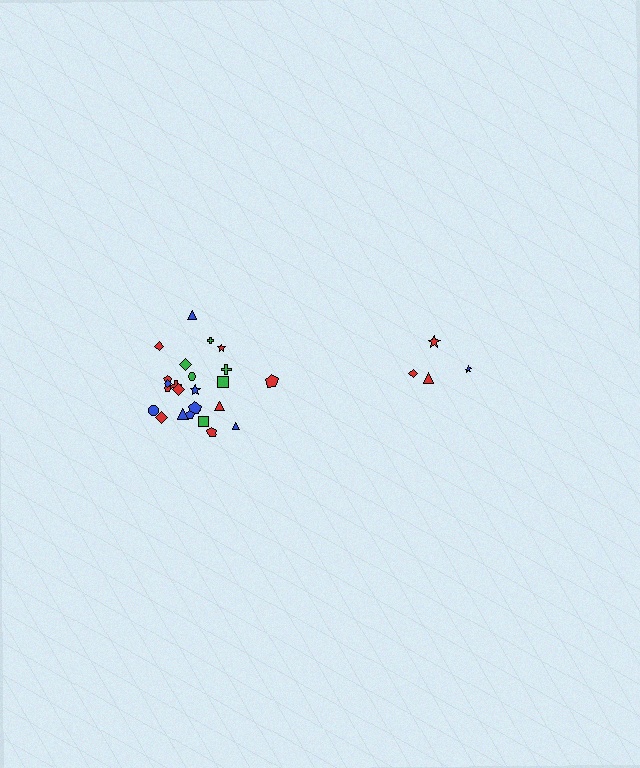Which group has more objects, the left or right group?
The left group.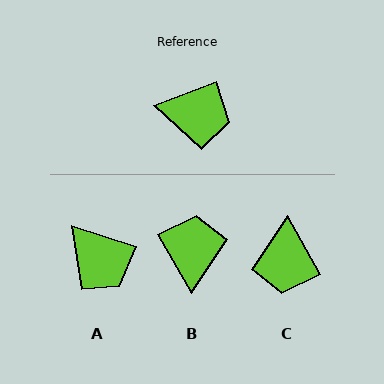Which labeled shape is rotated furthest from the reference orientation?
B, about 99 degrees away.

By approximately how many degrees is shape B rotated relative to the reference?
Approximately 99 degrees counter-clockwise.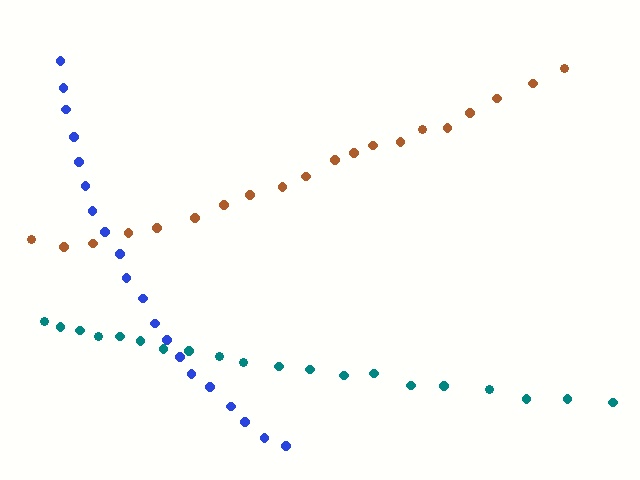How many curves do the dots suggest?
There are 3 distinct paths.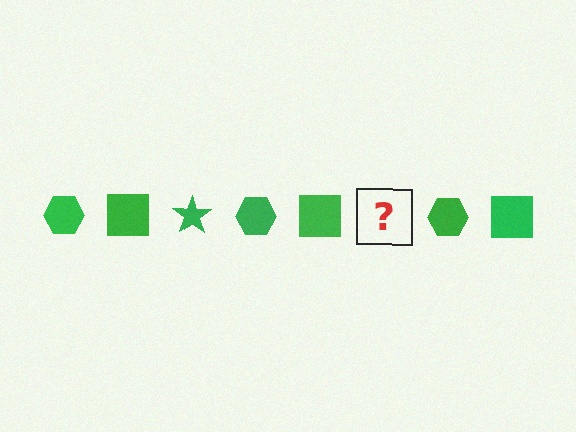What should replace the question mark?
The question mark should be replaced with a green star.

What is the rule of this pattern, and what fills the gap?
The rule is that the pattern cycles through hexagon, square, star shapes in green. The gap should be filled with a green star.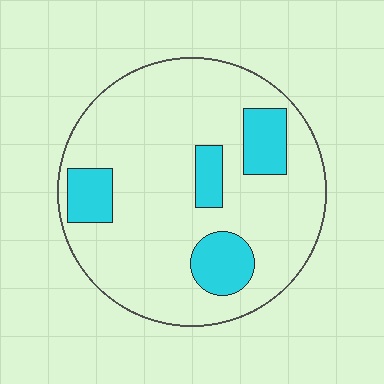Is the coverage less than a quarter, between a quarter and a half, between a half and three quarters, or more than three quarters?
Less than a quarter.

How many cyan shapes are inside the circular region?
4.